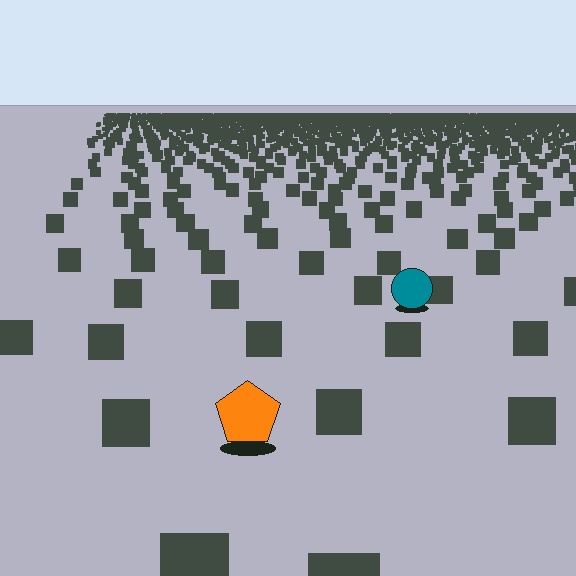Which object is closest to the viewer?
The orange pentagon is closest. The texture marks near it are larger and more spread out.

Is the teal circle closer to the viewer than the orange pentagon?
No. The orange pentagon is closer — you can tell from the texture gradient: the ground texture is coarser near it.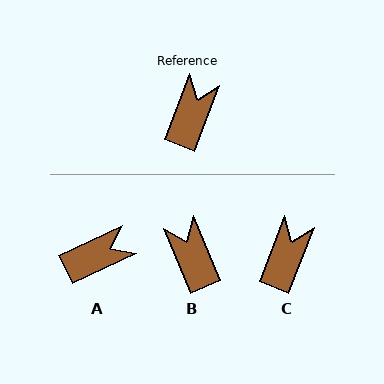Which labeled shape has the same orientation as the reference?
C.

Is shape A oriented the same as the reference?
No, it is off by about 44 degrees.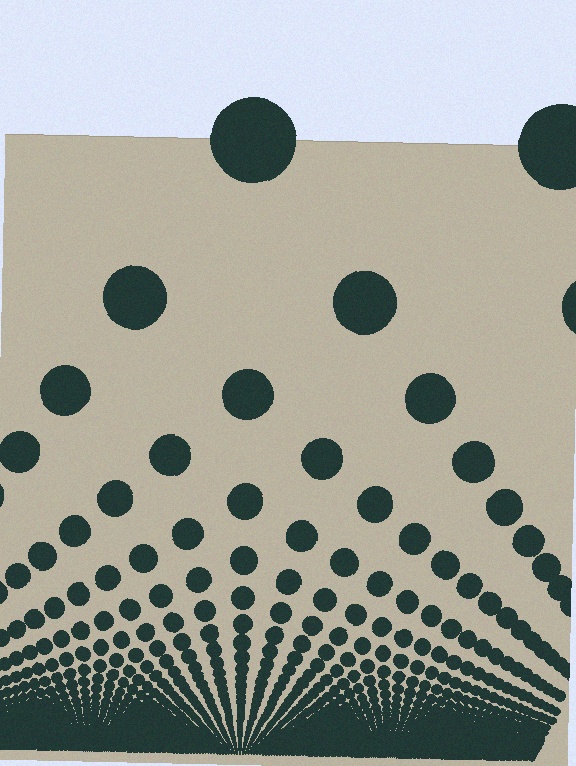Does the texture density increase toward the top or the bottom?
Density increases toward the bottom.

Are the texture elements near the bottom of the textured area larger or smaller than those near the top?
Smaller. The gradient is inverted — elements near the bottom are smaller and denser.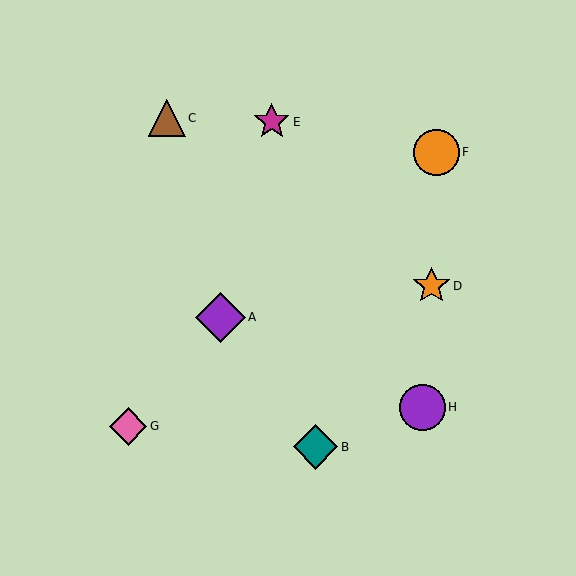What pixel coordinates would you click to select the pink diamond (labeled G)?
Click at (128, 426) to select the pink diamond G.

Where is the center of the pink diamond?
The center of the pink diamond is at (128, 426).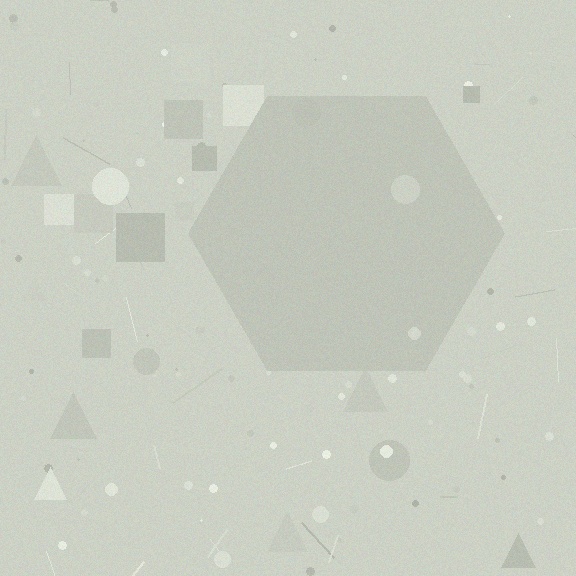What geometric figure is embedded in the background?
A hexagon is embedded in the background.